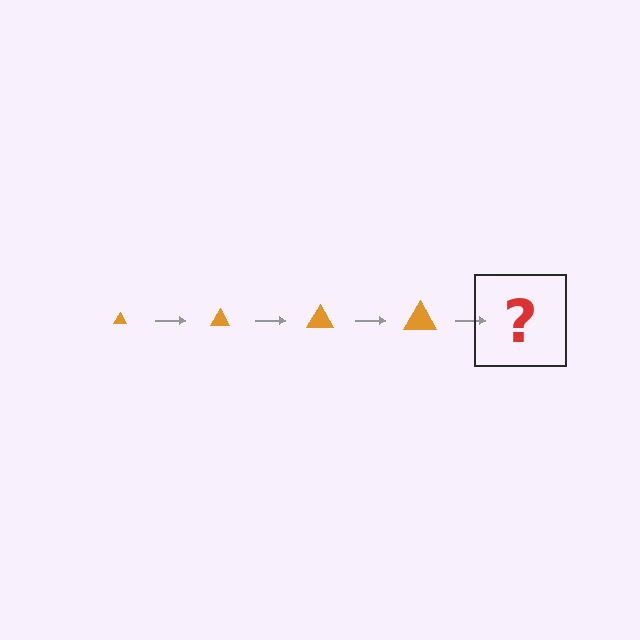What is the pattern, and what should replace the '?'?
The pattern is that the triangle gets progressively larger each step. The '?' should be an orange triangle, larger than the previous one.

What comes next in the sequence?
The next element should be an orange triangle, larger than the previous one.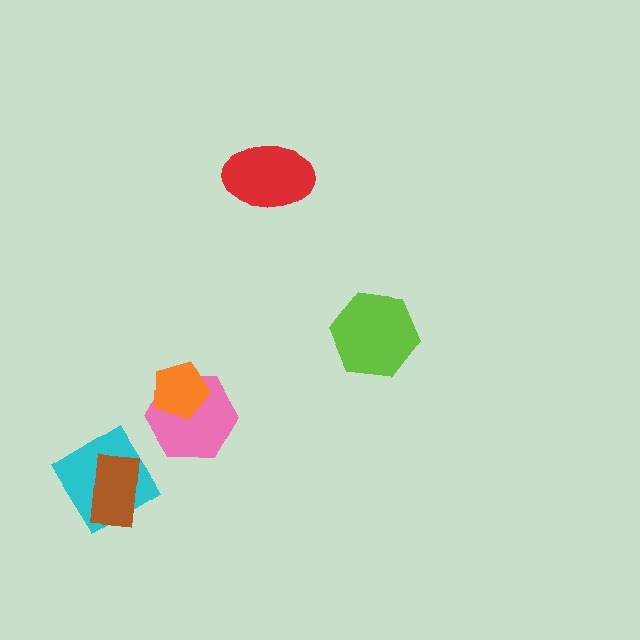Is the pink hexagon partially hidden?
Yes, it is partially covered by another shape.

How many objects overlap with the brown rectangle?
1 object overlaps with the brown rectangle.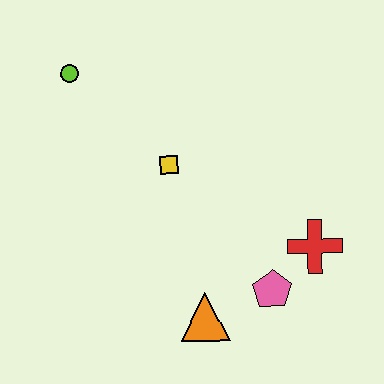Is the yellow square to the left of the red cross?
Yes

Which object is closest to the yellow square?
The lime circle is closest to the yellow square.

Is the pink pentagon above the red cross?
No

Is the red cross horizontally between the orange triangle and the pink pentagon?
No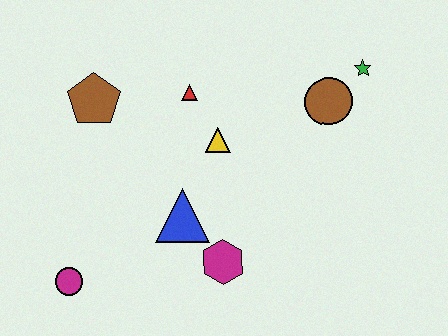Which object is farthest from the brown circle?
The magenta circle is farthest from the brown circle.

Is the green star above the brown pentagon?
Yes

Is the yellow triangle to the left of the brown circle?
Yes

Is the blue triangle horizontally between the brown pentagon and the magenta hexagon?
Yes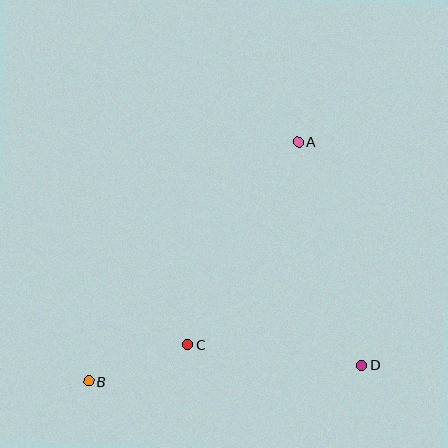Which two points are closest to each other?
Points B and C are closest to each other.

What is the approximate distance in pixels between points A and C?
The distance between A and C is approximately 231 pixels.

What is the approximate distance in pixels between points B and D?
The distance between B and D is approximately 274 pixels.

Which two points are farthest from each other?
Points A and B are farthest from each other.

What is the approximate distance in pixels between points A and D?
The distance between A and D is approximately 232 pixels.